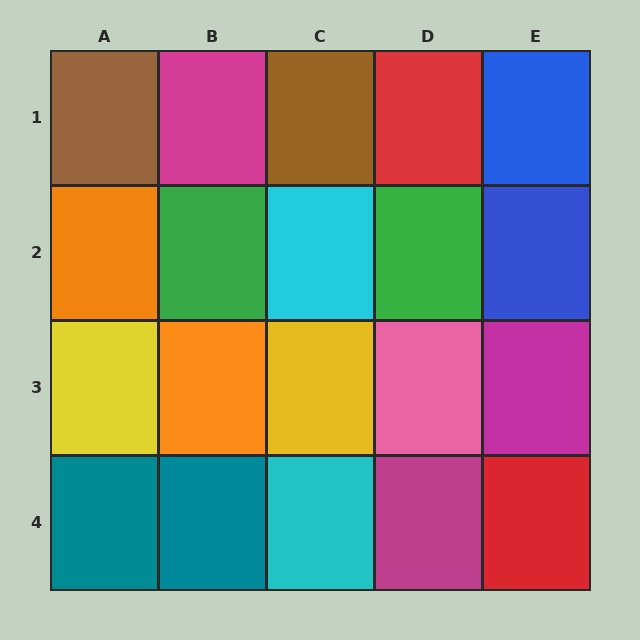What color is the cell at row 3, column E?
Magenta.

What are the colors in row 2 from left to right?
Orange, green, cyan, green, blue.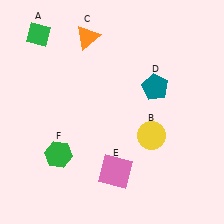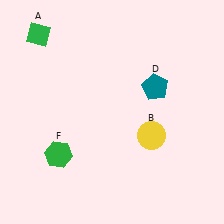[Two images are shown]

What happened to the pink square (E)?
The pink square (E) was removed in Image 2. It was in the bottom-right area of Image 1.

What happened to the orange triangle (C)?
The orange triangle (C) was removed in Image 2. It was in the top-left area of Image 1.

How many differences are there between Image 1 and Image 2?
There are 2 differences between the two images.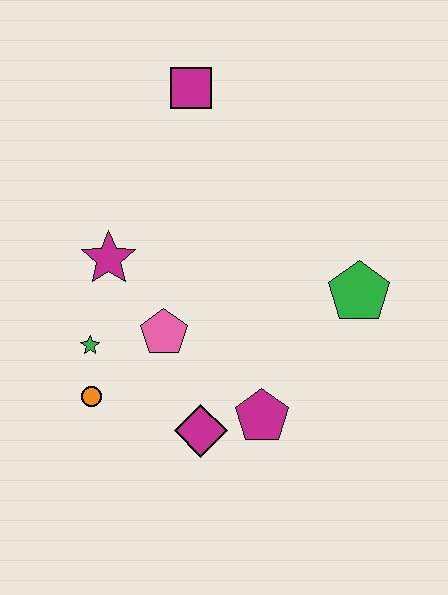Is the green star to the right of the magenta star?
No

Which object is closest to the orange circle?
The green star is closest to the orange circle.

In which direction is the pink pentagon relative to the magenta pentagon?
The pink pentagon is to the left of the magenta pentagon.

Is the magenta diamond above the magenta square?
No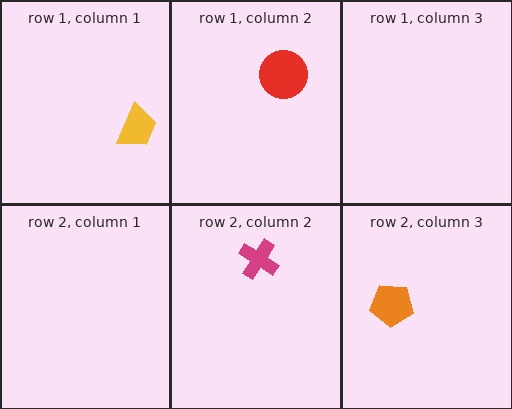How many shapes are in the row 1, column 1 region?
1.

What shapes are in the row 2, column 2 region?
The magenta cross.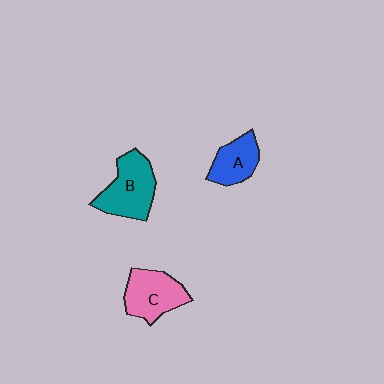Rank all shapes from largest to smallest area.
From largest to smallest: B (teal), C (pink), A (blue).